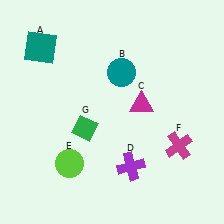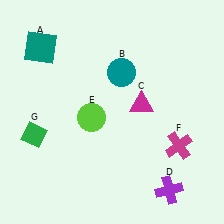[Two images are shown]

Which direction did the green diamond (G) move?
The green diamond (G) moved left.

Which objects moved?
The objects that moved are: the purple cross (D), the lime circle (E), the green diamond (G).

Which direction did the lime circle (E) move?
The lime circle (E) moved up.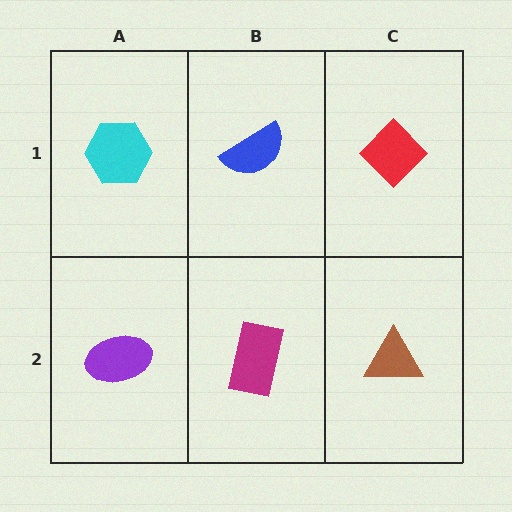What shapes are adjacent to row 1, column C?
A brown triangle (row 2, column C), a blue semicircle (row 1, column B).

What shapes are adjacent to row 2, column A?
A cyan hexagon (row 1, column A), a magenta rectangle (row 2, column B).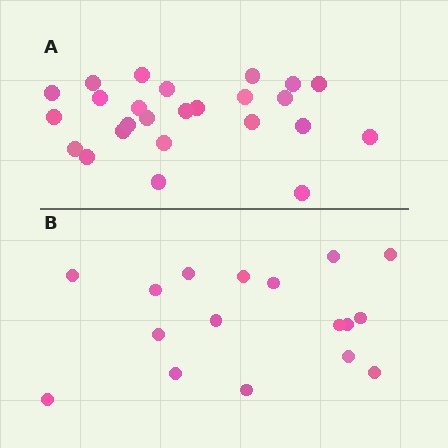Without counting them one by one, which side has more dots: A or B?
Region A (the top region) has more dots.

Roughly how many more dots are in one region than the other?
Region A has roughly 8 or so more dots than region B.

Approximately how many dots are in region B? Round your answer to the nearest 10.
About 20 dots. (The exact count is 17, which rounds to 20.)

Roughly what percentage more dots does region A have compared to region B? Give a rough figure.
About 45% more.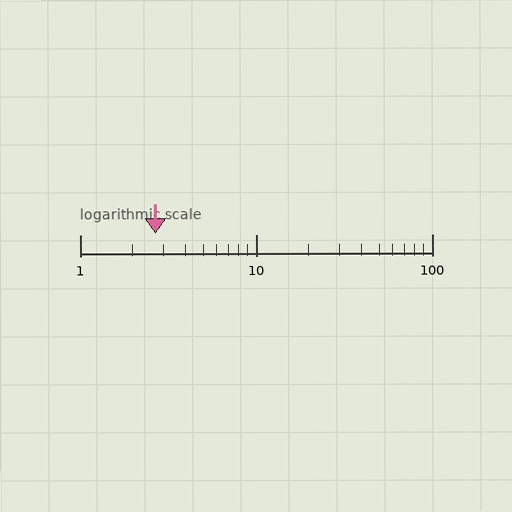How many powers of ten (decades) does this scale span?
The scale spans 2 decades, from 1 to 100.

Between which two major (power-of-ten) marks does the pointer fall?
The pointer is between 1 and 10.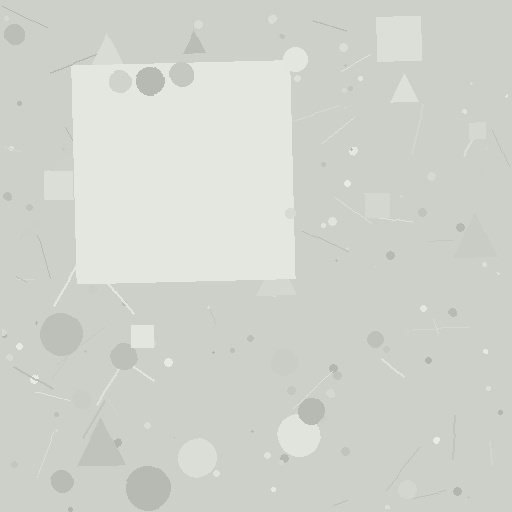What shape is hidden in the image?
A square is hidden in the image.